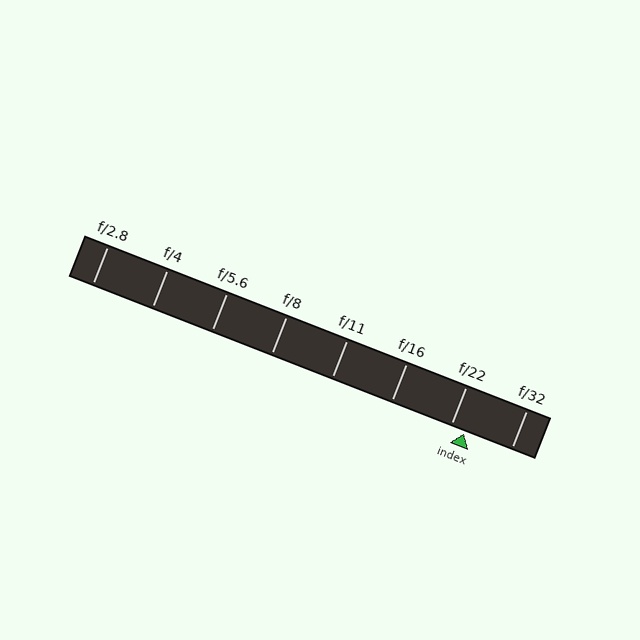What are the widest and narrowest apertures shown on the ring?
The widest aperture shown is f/2.8 and the narrowest is f/32.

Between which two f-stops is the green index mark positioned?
The index mark is between f/22 and f/32.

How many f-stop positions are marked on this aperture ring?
There are 8 f-stop positions marked.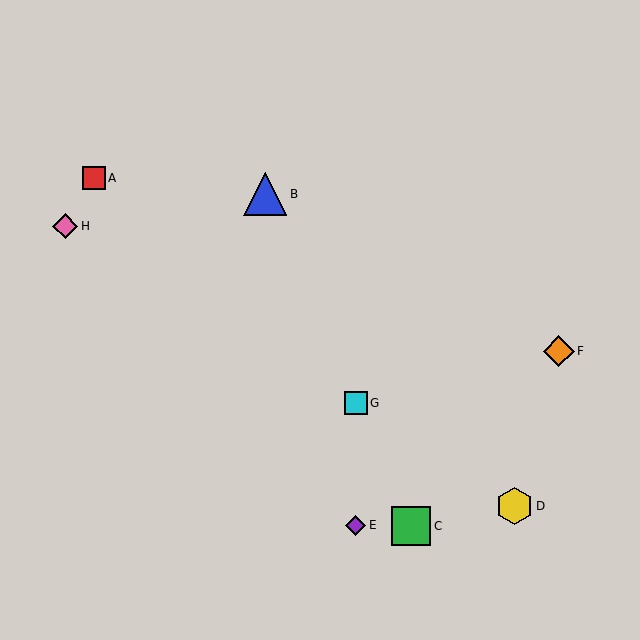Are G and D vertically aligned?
No, G is at x≈356 and D is at x≈514.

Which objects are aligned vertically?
Objects E, G are aligned vertically.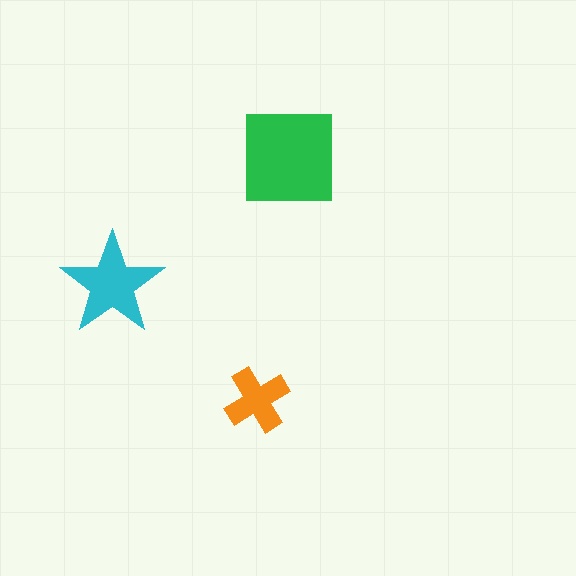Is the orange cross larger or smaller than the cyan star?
Smaller.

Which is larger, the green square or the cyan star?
The green square.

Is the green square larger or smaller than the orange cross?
Larger.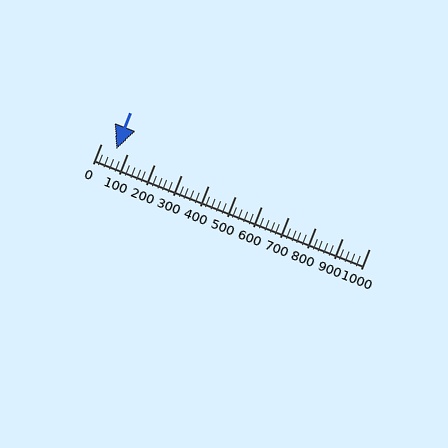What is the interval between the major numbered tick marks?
The major tick marks are spaced 100 units apart.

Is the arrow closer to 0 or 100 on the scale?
The arrow is closer to 100.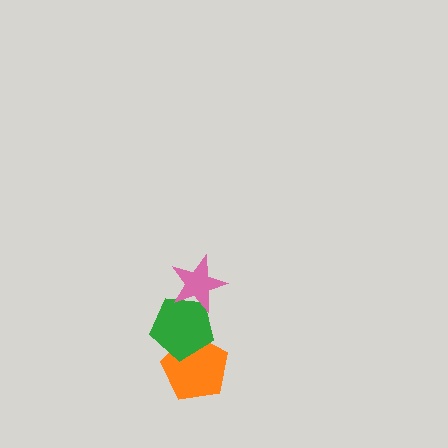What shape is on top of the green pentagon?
The pink star is on top of the green pentagon.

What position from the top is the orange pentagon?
The orange pentagon is 3rd from the top.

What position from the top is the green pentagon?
The green pentagon is 2nd from the top.